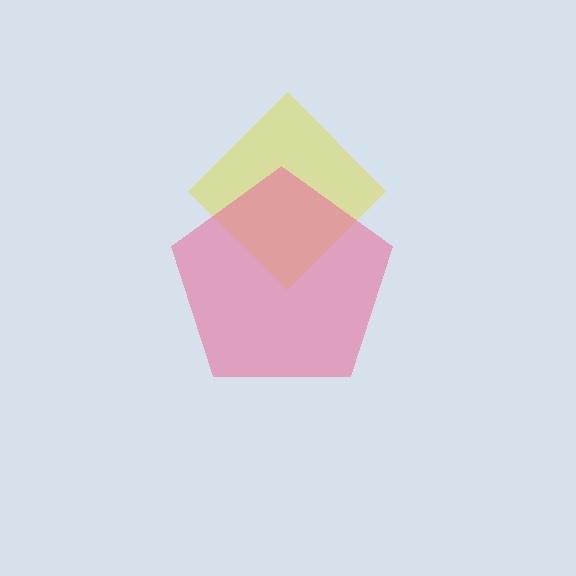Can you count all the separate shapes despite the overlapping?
Yes, there are 2 separate shapes.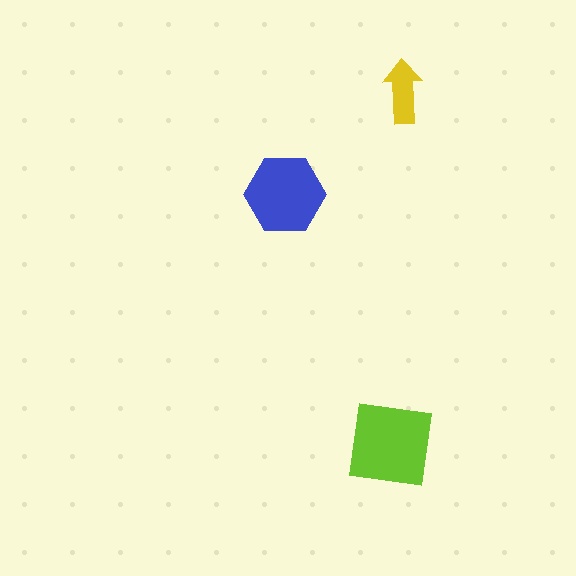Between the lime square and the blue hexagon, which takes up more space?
The lime square.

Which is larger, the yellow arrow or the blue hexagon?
The blue hexagon.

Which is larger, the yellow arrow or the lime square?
The lime square.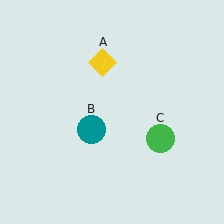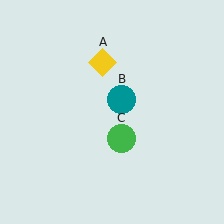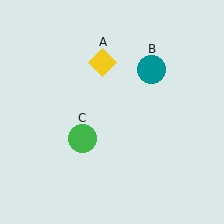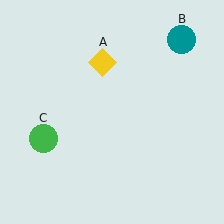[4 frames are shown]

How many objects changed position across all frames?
2 objects changed position: teal circle (object B), green circle (object C).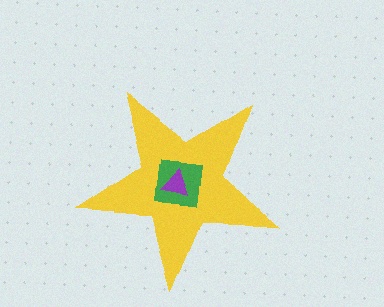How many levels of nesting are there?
3.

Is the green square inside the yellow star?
Yes.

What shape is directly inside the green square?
The purple triangle.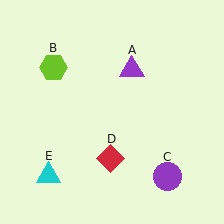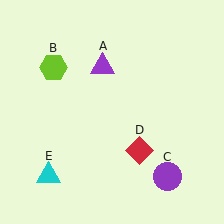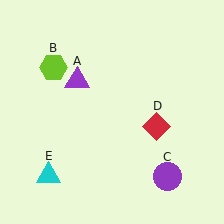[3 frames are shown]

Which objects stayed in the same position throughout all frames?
Lime hexagon (object B) and purple circle (object C) and cyan triangle (object E) remained stationary.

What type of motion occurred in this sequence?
The purple triangle (object A), red diamond (object D) rotated counterclockwise around the center of the scene.